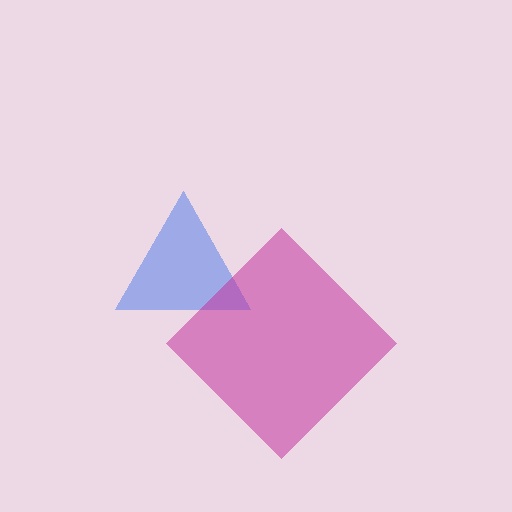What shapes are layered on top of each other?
The layered shapes are: a blue triangle, a magenta diamond.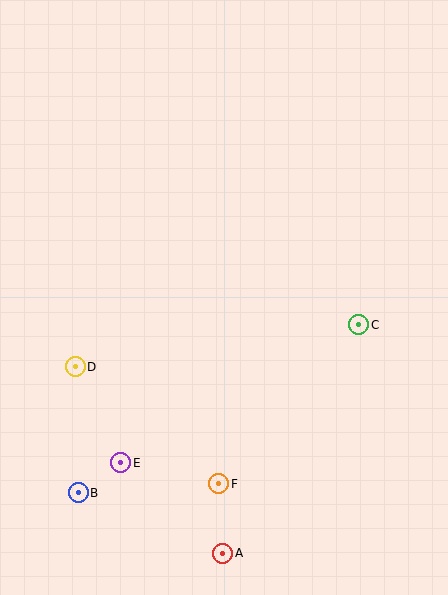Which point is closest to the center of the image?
Point C at (359, 325) is closest to the center.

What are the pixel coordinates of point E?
Point E is at (121, 463).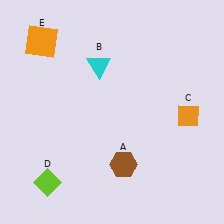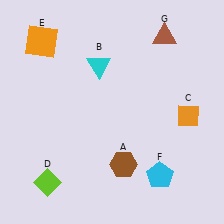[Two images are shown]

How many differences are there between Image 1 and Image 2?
There are 2 differences between the two images.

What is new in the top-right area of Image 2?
A brown triangle (G) was added in the top-right area of Image 2.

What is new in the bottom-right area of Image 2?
A cyan pentagon (F) was added in the bottom-right area of Image 2.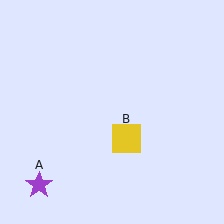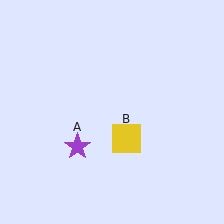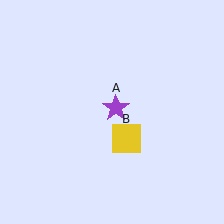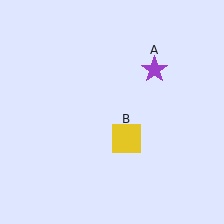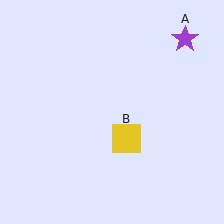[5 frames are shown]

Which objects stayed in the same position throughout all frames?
Yellow square (object B) remained stationary.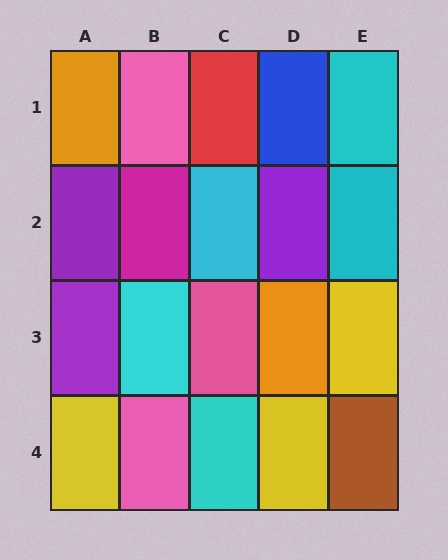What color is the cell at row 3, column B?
Cyan.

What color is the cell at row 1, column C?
Red.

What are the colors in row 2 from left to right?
Purple, magenta, cyan, purple, cyan.